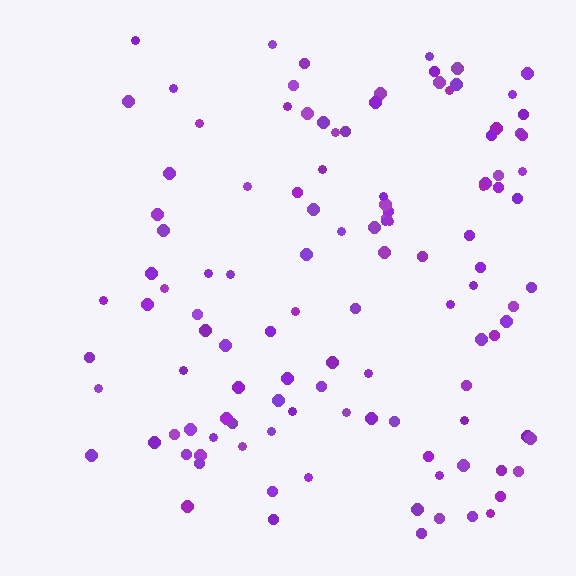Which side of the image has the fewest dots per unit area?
The left.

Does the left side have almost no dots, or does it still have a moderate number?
Still a moderate number, just noticeably fewer than the right.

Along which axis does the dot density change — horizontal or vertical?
Horizontal.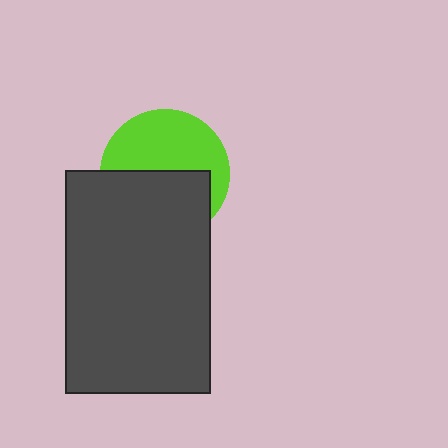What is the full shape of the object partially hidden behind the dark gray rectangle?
The partially hidden object is a lime circle.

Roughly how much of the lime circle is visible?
About half of it is visible (roughly 51%).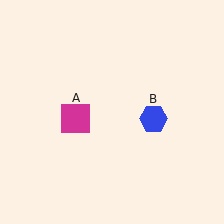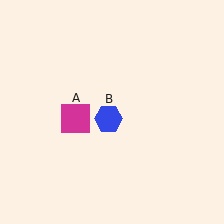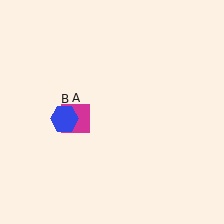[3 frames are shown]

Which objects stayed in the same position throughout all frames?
Magenta square (object A) remained stationary.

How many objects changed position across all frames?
1 object changed position: blue hexagon (object B).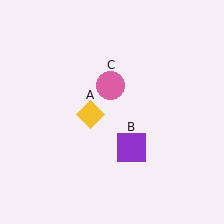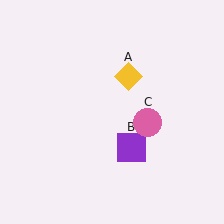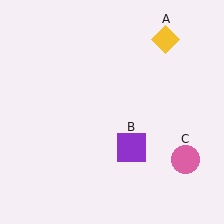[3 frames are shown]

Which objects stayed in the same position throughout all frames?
Purple square (object B) remained stationary.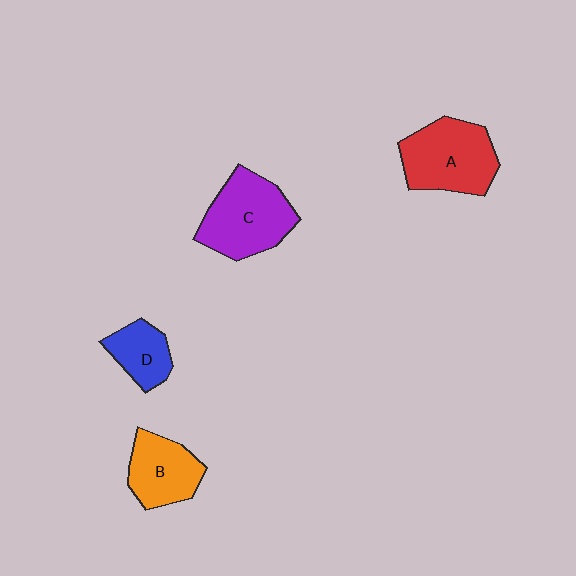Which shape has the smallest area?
Shape D (blue).